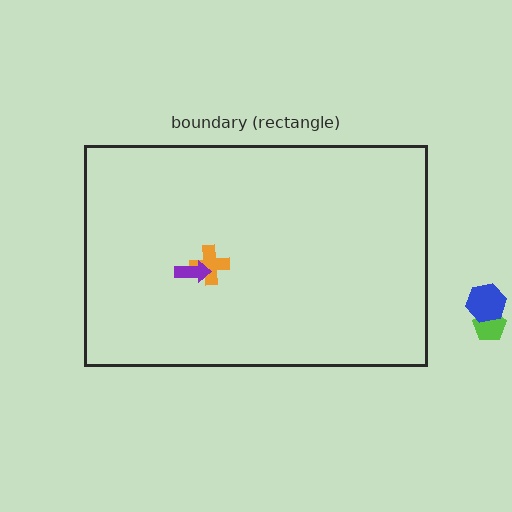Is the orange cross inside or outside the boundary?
Inside.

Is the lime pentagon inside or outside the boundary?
Outside.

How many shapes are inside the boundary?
2 inside, 2 outside.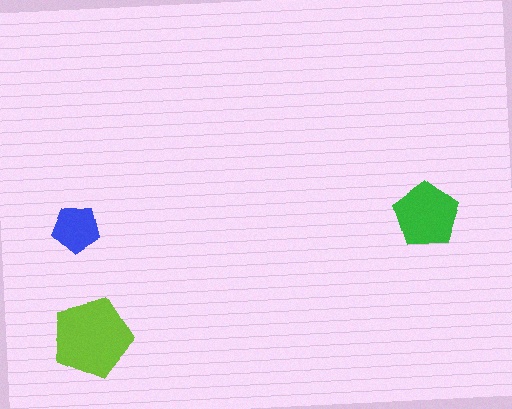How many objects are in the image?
There are 3 objects in the image.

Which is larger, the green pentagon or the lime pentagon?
The lime one.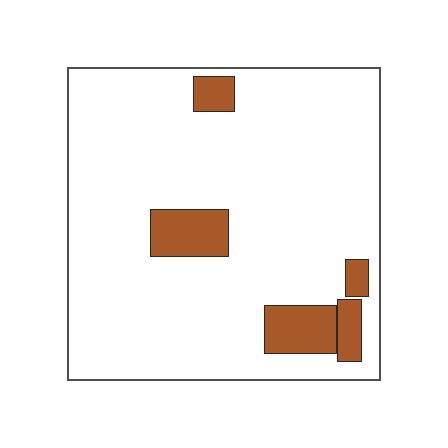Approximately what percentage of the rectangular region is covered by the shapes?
Approximately 10%.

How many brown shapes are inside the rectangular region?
5.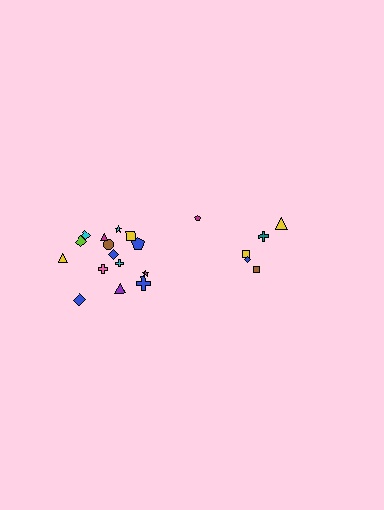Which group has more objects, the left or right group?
The left group.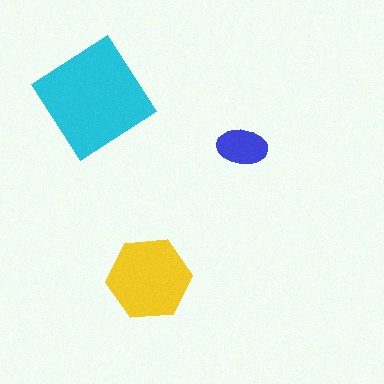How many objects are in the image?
There are 3 objects in the image.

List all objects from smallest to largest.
The blue ellipse, the yellow hexagon, the cyan diamond.